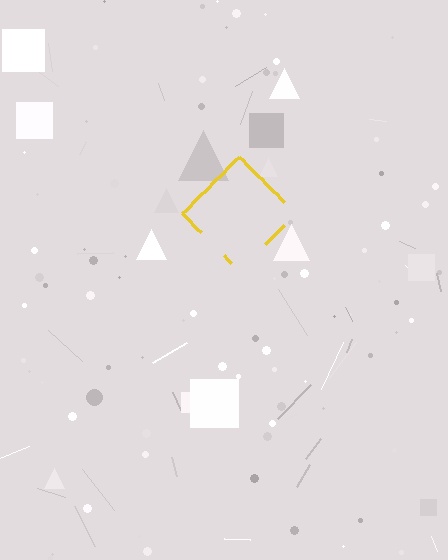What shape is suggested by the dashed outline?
The dashed outline suggests a diamond.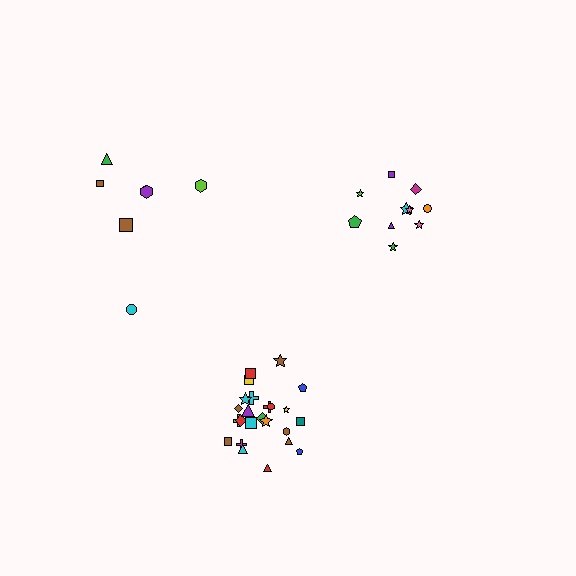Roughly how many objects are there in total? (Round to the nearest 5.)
Roughly 40 objects in total.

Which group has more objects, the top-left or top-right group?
The top-right group.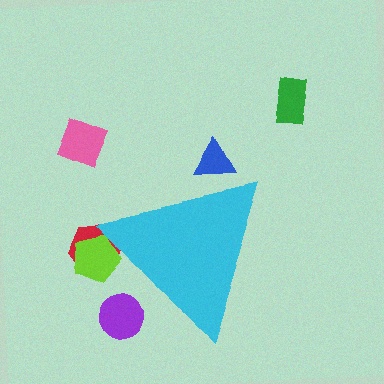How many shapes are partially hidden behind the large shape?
4 shapes are partially hidden.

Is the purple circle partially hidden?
Yes, the purple circle is partially hidden behind the cyan triangle.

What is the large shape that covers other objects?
A cyan triangle.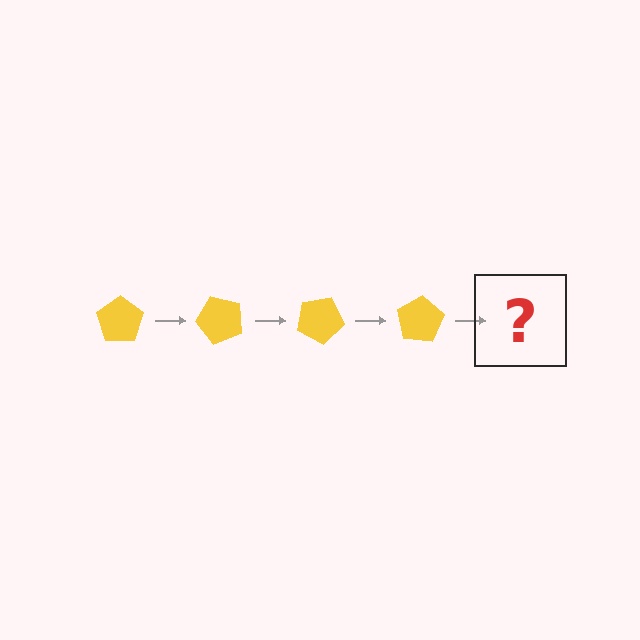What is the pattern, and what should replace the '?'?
The pattern is that the pentagon rotates 50 degrees each step. The '?' should be a yellow pentagon rotated 200 degrees.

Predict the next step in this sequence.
The next step is a yellow pentagon rotated 200 degrees.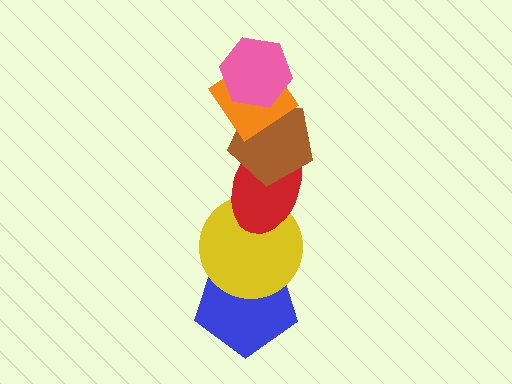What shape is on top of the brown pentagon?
The orange diamond is on top of the brown pentagon.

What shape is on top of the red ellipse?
The brown pentagon is on top of the red ellipse.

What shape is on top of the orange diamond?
The pink hexagon is on top of the orange diamond.